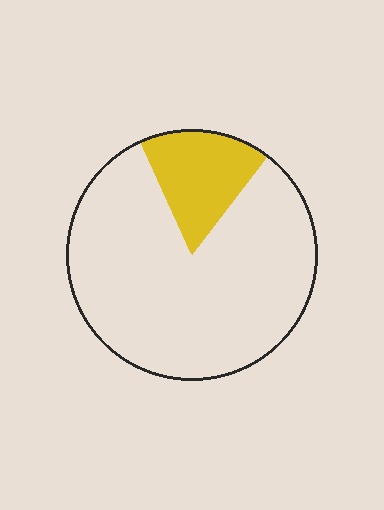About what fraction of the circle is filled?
About one sixth (1/6).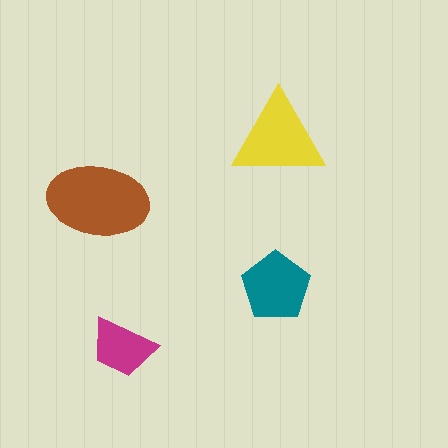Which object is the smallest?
The magenta trapezoid.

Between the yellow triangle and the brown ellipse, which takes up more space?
The brown ellipse.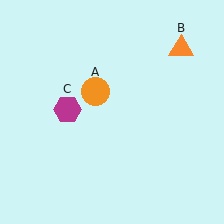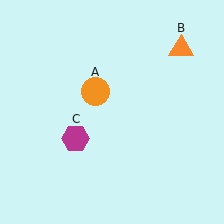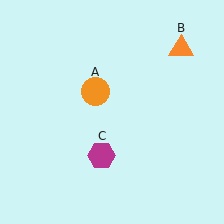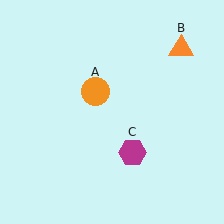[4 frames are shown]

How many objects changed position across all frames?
1 object changed position: magenta hexagon (object C).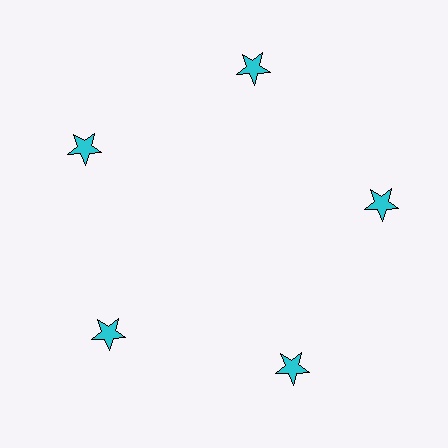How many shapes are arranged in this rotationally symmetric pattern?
There are 5 shapes, arranged in 5 groups of 1.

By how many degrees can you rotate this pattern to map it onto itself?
The pattern maps onto itself every 72 degrees of rotation.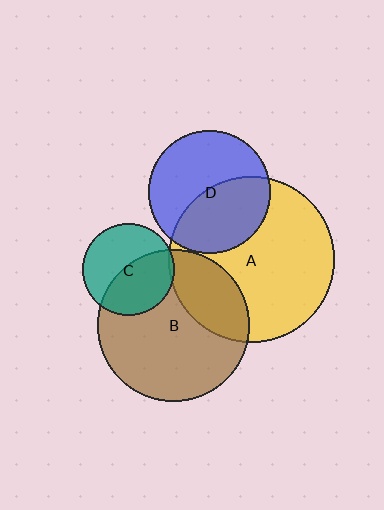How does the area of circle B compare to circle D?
Approximately 1.6 times.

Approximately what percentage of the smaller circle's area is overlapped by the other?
Approximately 25%.